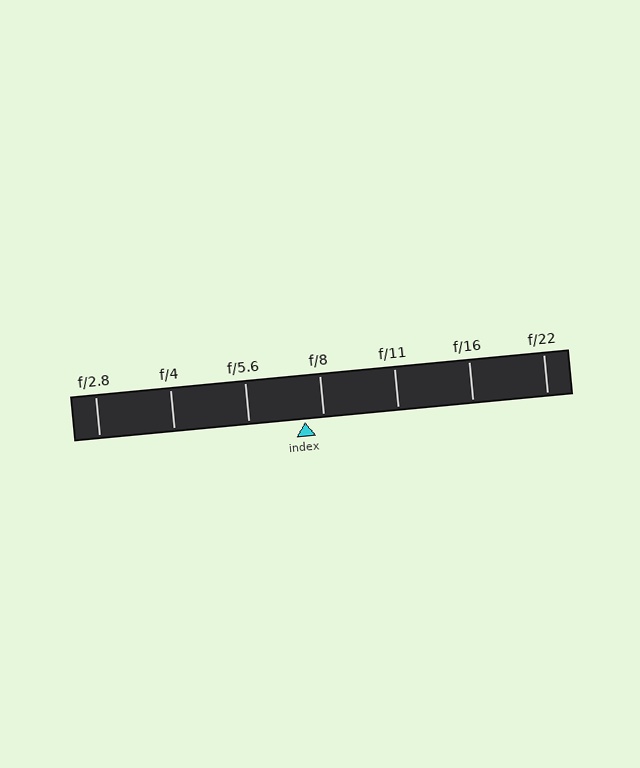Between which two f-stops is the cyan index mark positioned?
The index mark is between f/5.6 and f/8.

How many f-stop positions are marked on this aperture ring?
There are 7 f-stop positions marked.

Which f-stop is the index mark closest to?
The index mark is closest to f/8.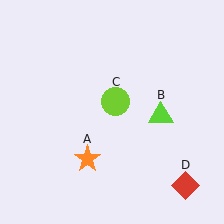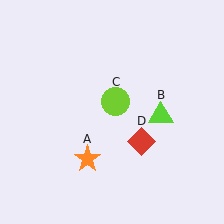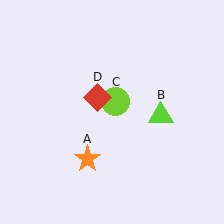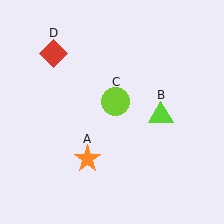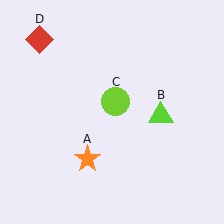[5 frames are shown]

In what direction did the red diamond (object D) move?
The red diamond (object D) moved up and to the left.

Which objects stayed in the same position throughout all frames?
Orange star (object A) and lime triangle (object B) and lime circle (object C) remained stationary.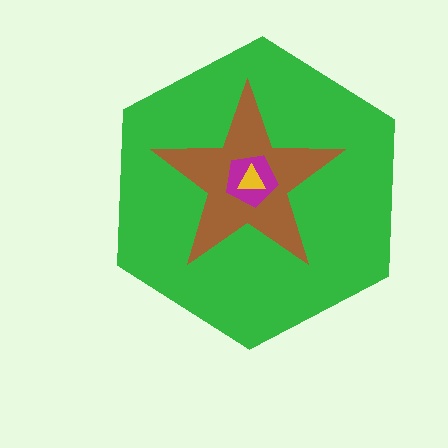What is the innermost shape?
The yellow triangle.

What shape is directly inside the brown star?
The magenta pentagon.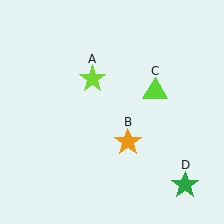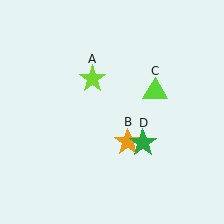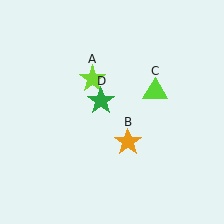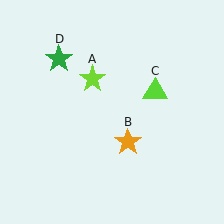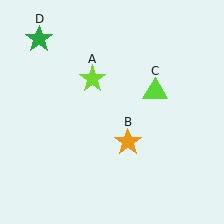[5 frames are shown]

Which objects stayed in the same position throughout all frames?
Lime star (object A) and orange star (object B) and lime triangle (object C) remained stationary.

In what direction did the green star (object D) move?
The green star (object D) moved up and to the left.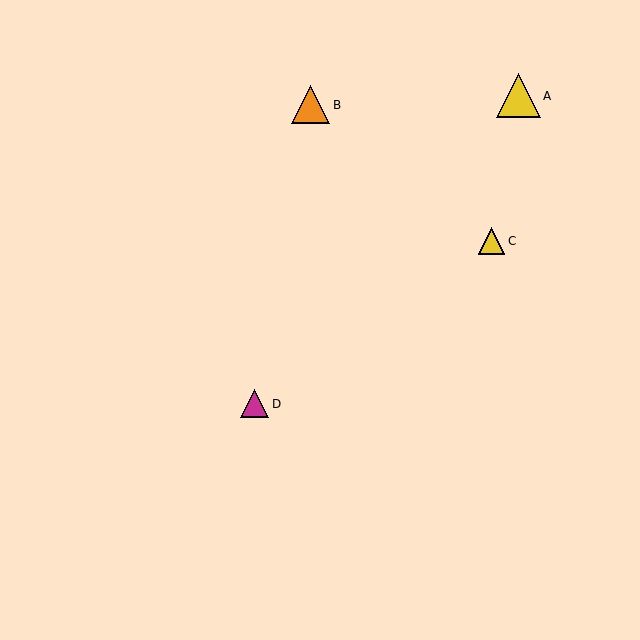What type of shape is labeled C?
Shape C is a yellow triangle.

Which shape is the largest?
The yellow triangle (labeled A) is the largest.